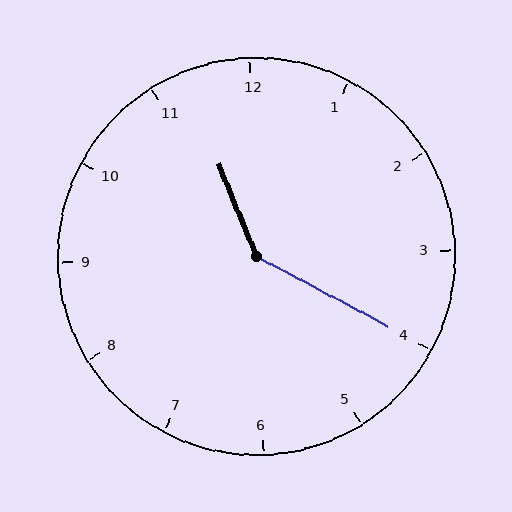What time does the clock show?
11:20.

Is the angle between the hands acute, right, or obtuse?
It is obtuse.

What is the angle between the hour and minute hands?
Approximately 140 degrees.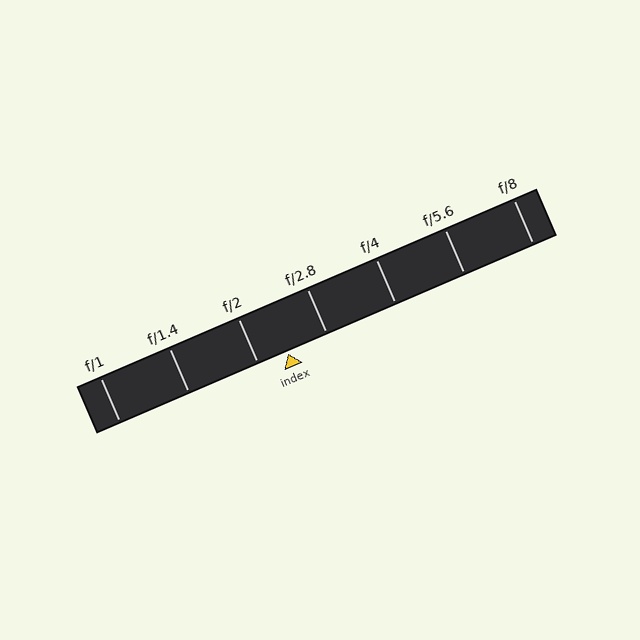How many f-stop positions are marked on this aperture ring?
There are 7 f-stop positions marked.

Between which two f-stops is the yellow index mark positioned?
The index mark is between f/2 and f/2.8.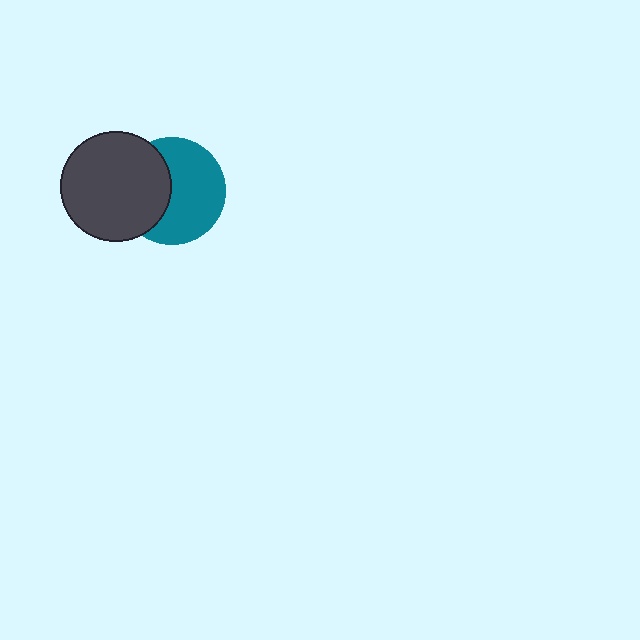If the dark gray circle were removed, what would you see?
You would see the complete teal circle.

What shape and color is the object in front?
The object in front is a dark gray circle.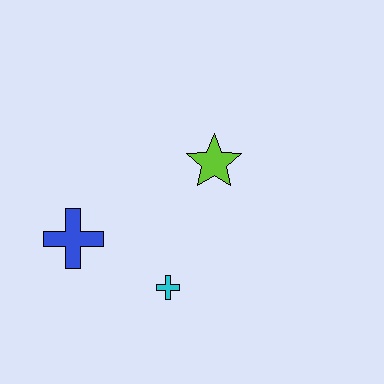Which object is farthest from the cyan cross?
The lime star is farthest from the cyan cross.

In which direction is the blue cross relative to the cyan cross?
The blue cross is to the left of the cyan cross.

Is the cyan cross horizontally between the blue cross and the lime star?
Yes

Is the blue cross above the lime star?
No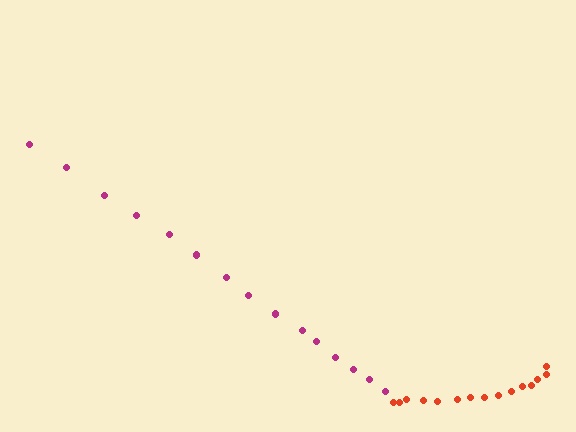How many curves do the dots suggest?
There are 2 distinct paths.